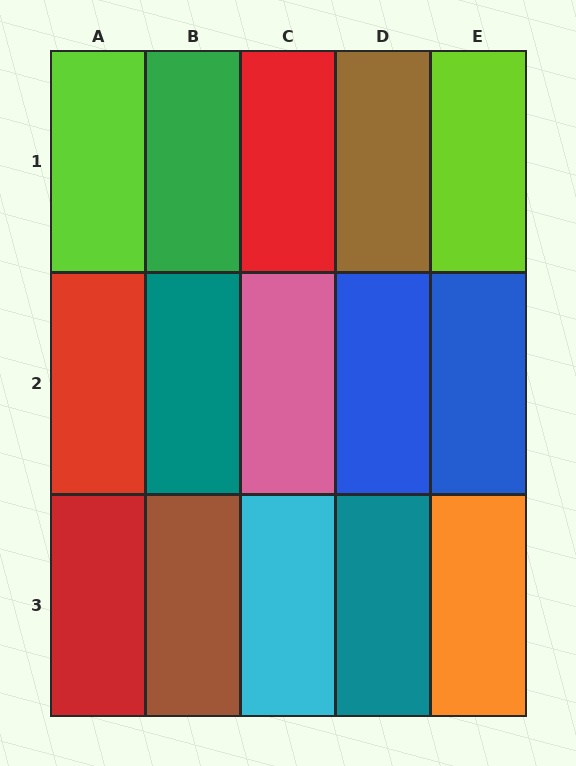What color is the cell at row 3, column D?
Teal.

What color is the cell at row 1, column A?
Lime.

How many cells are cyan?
1 cell is cyan.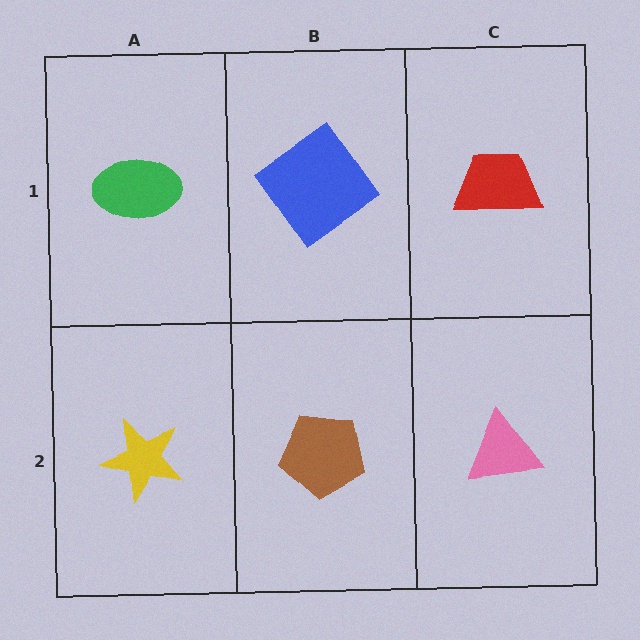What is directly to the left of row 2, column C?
A brown pentagon.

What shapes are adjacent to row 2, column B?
A blue diamond (row 1, column B), a yellow star (row 2, column A), a pink triangle (row 2, column C).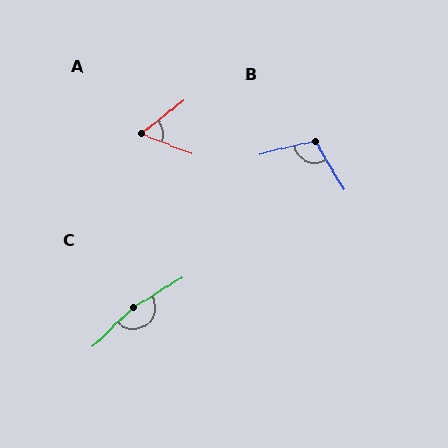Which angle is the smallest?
A, at approximately 59 degrees.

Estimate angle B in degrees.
Approximately 108 degrees.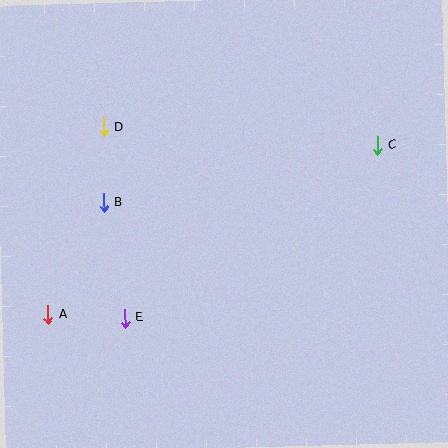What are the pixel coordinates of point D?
Point D is at (103, 127).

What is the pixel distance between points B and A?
The distance between B and A is 125 pixels.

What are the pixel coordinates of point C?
Point C is at (377, 145).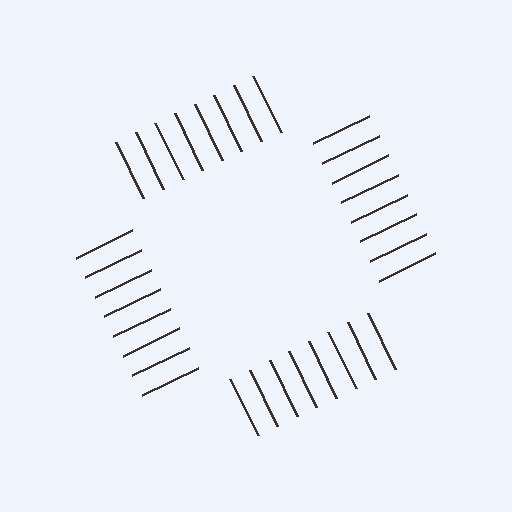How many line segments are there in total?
32 — 8 along each of the 4 edges.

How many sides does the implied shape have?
4 sides — the line-ends trace a square.